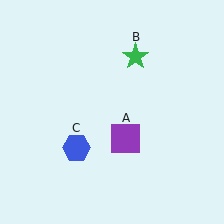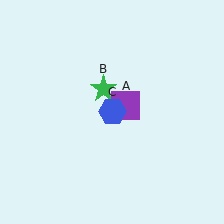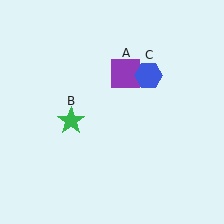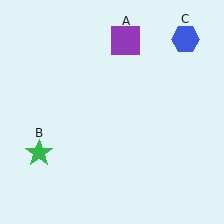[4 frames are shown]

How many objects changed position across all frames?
3 objects changed position: purple square (object A), green star (object B), blue hexagon (object C).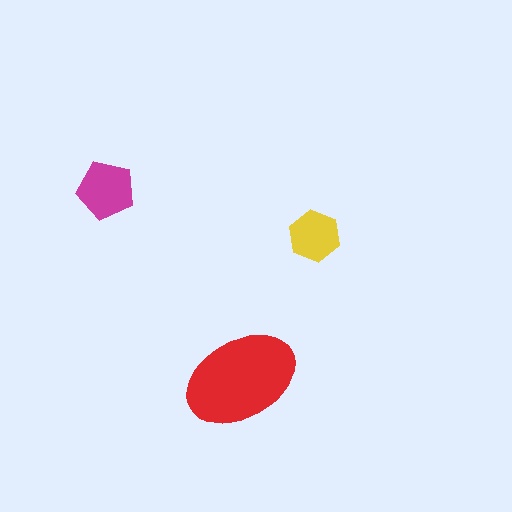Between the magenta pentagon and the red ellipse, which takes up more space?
The red ellipse.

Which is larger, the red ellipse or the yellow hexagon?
The red ellipse.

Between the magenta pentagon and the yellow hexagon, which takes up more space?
The magenta pentagon.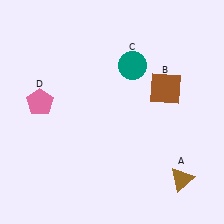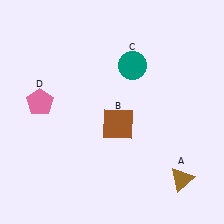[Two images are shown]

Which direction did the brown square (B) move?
The brown square (B) moved left.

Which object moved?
The brown square (B) moved left.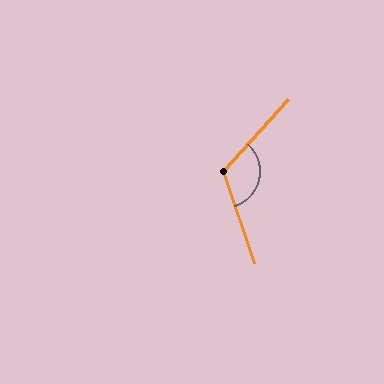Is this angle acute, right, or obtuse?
It is obtuse.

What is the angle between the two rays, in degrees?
Approximately 119 degrees.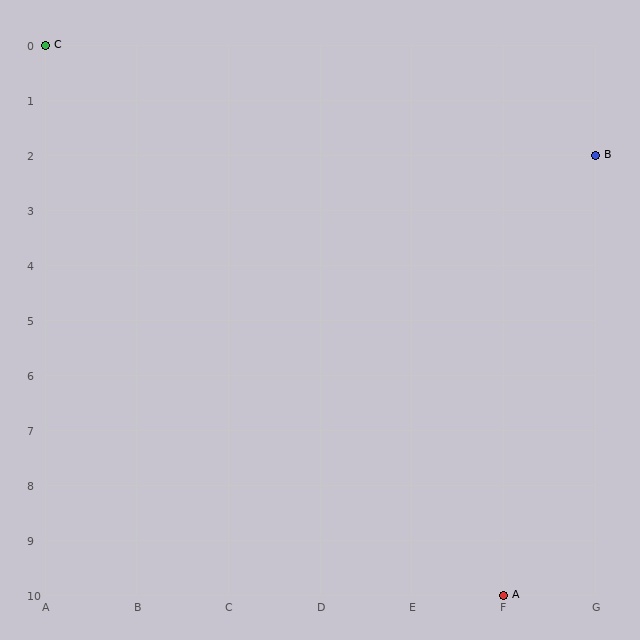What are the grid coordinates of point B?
Point B is at grid coordinates (G, 2).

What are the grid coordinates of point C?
Point C is at grid coordinates (A, 0).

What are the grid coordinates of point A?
Point A is at grid coordinates (F, 10).